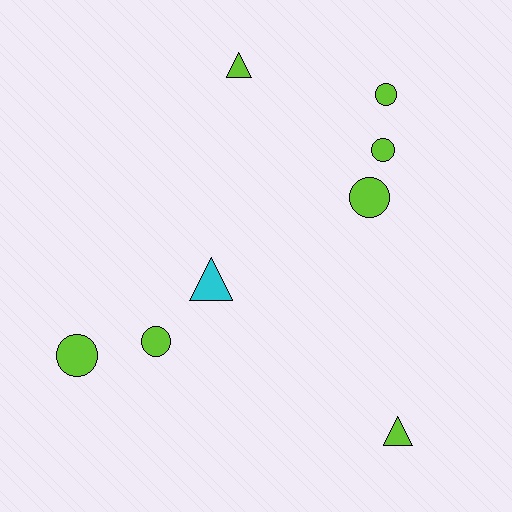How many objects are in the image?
There are 8 objects.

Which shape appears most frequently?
Circle, with 5 objects.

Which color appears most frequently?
Lime, with 7 objects.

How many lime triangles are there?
There are 2 lime triangles.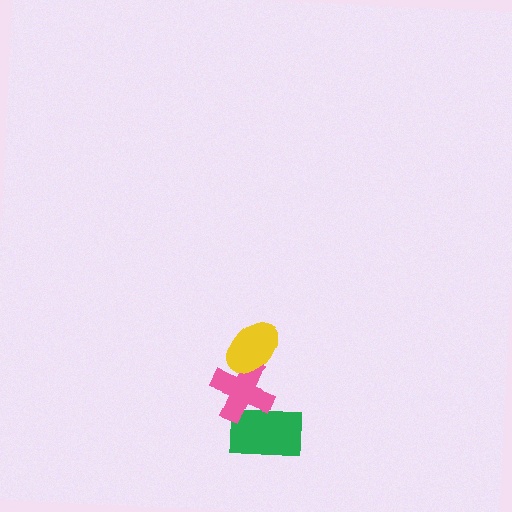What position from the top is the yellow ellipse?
The yellow ellipse is 1st from the top.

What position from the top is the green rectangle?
The green rectangle is 3rd from the top.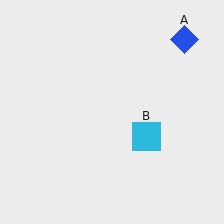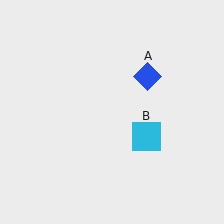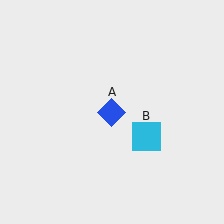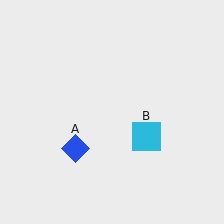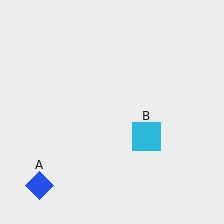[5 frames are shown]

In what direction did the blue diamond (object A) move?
The blue diamond (object A) moved down and to the left.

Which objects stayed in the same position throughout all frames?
Cyan square (object B) remained stationary.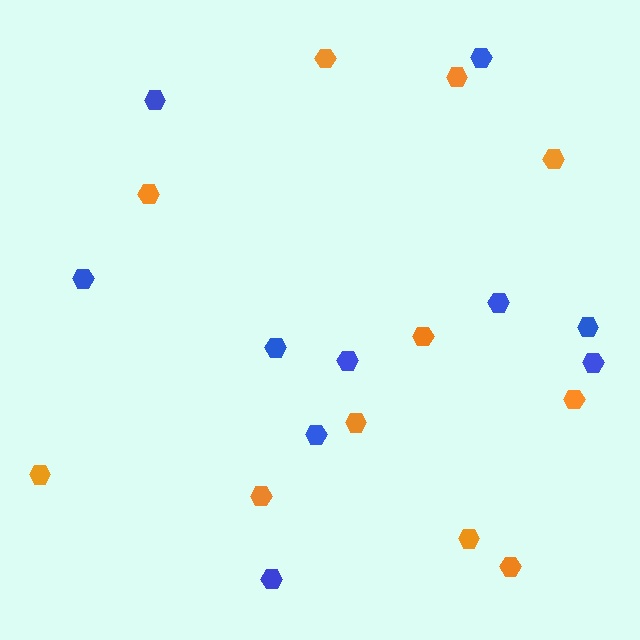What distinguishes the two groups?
There are 2 groups: one group of orange hexagons (11) and one group of blue hexagons (10).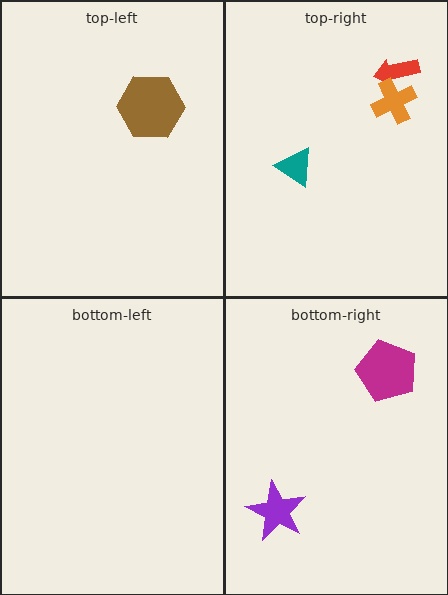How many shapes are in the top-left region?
1.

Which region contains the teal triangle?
The top-right region.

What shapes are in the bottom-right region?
The magenta pentagon, the purple star.